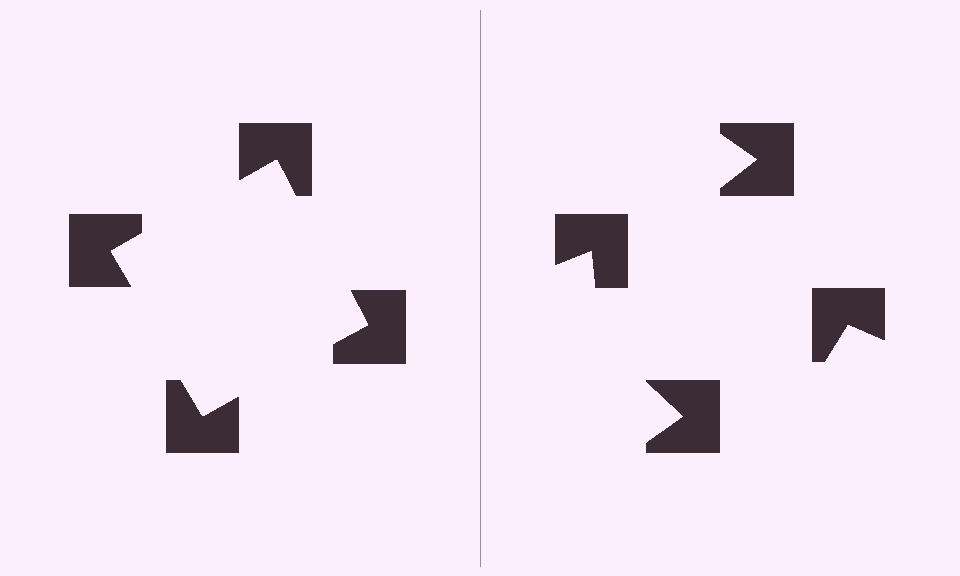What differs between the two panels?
The notched squares are positioned identically on both sides; only the wedge orientations differ. On the left they align to a square; on the right they are misaligned.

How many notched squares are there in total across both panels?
8 — 4 on each side.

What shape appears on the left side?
An illusory square.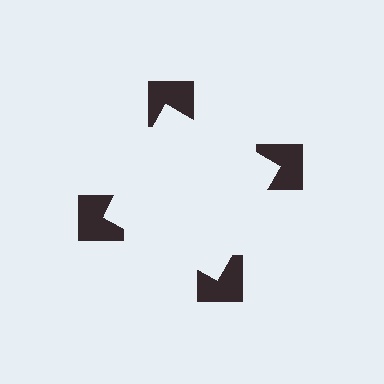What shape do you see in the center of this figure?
An illusory square — its edges are inferred from the aligned wedge cuts in the notched squares, not physically drawn.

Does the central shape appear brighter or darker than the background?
It typically appears slightly brighter than the background, even though no actual brightness change is drawn.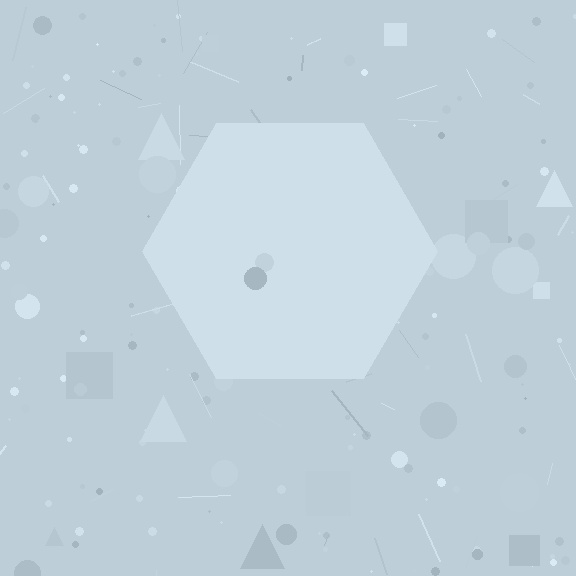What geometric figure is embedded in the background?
A hexagon is embedded in the background.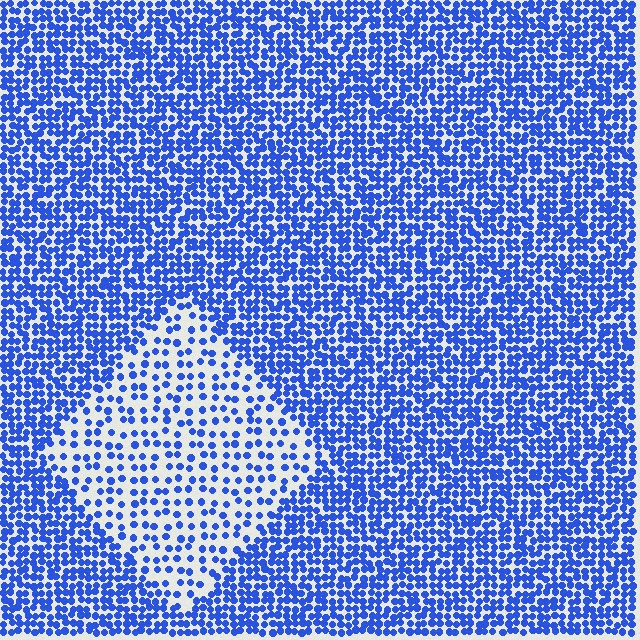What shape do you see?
I see a diamond.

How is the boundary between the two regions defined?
The boundary is defined by a change in element density (approximately 2.3x ratio). All elements are the same color, size, and shape.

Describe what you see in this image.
The image contains small blue elements arranged at two different densities. A diamond-shaped region is visible where the elements are less densely packed than the surrounding area.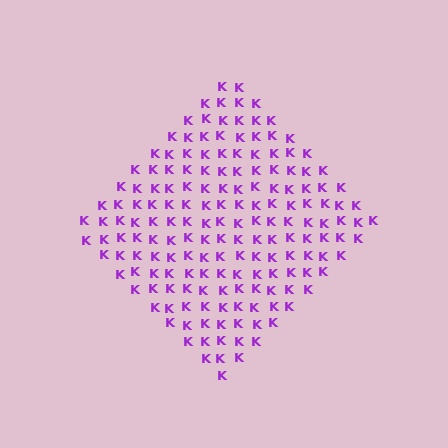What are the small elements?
The small elements are letter K's.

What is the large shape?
The large shape is a diamond.